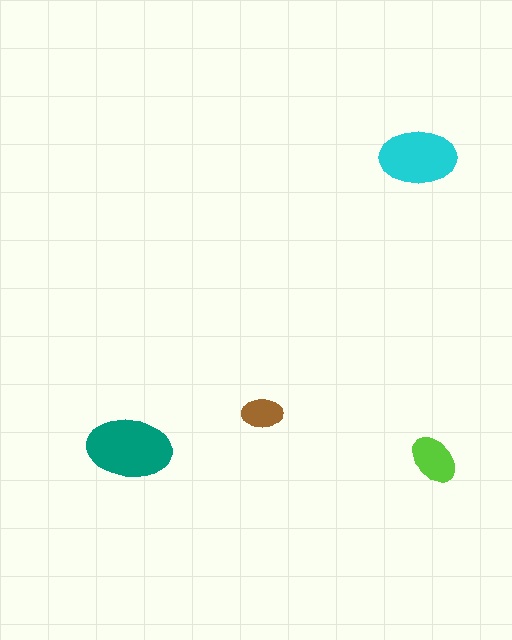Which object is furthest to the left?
The teal ellipse is leftmost.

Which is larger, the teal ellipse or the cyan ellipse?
The teal one.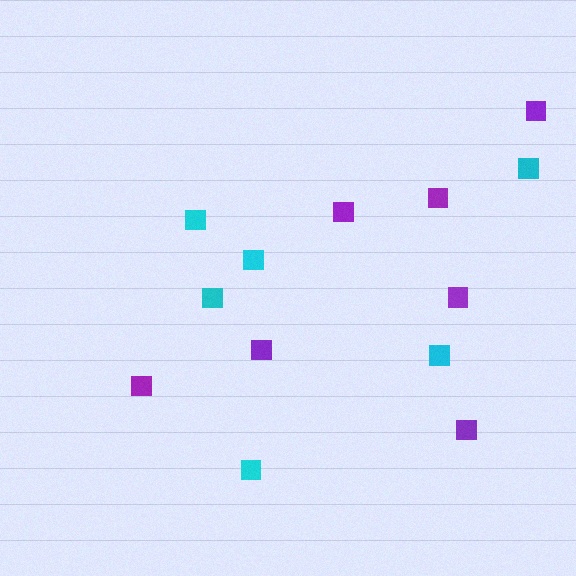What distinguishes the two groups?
There are 2 groups: one group of cyan squares (6) and one group of purple squares (7).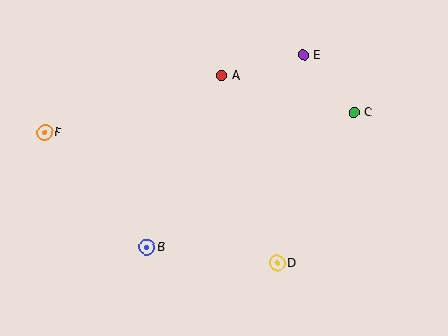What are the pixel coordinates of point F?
Point F is at (45, 132).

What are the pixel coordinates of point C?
Point C is at (354, 112).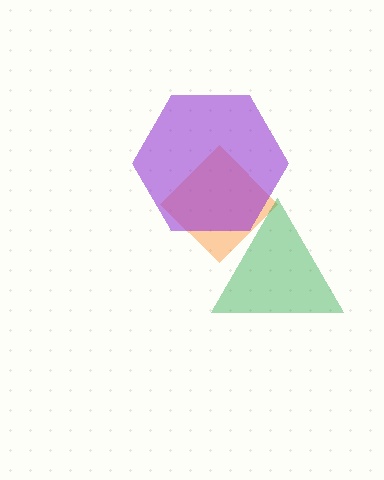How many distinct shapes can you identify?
There are 3 distinct shapes: an orange diamond, a purple hexagon, a green triangle.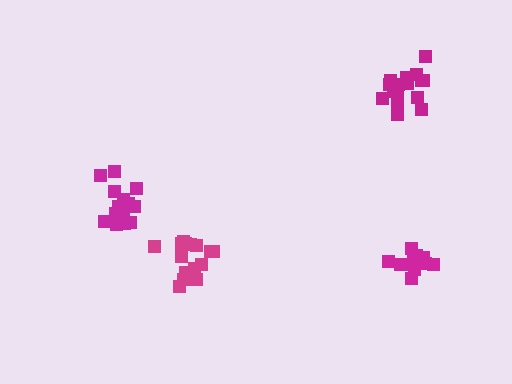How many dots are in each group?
Group 1: 17 dots, Group 2: 15 dots, Group 3: 11 dots, Group 4: 16 dots (59 total).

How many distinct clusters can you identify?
There are 4 distinct clusters.